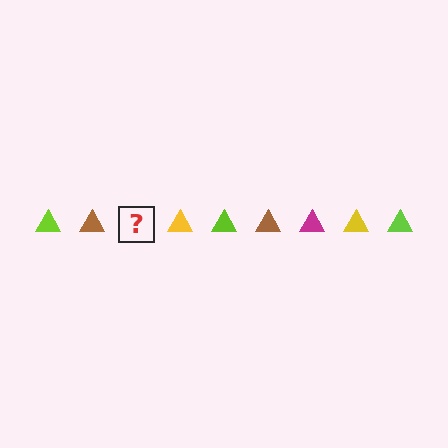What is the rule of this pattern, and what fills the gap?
The rule is that the pattern cycles through lime, brown, magenta, yellow triangles. The gap should be filled with a magenta triangle.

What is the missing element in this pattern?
The missing element is a magenta triangle.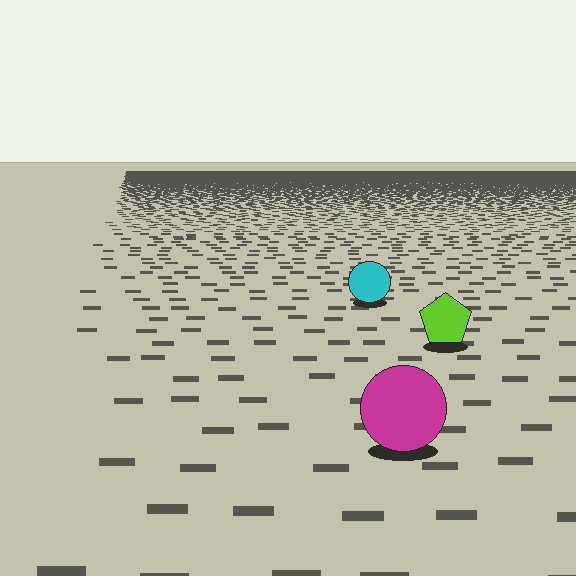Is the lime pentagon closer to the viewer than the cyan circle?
Yes. The lime pentagon is closer — you can tell from the texture gradient: the ground texture is coarser near it.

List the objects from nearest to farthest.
From nearest to farthest: the magenta circle, the lime pentagon, the cyan circle.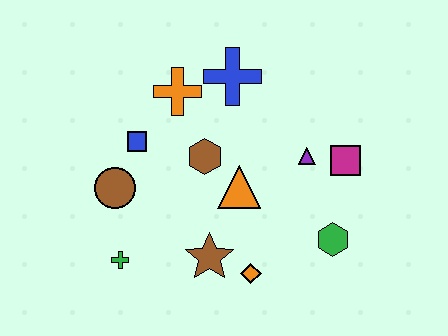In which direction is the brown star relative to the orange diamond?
The brown star is to the left of the orange diamond.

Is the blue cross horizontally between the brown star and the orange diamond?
Yes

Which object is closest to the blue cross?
The orange cross is closest to the blue cross.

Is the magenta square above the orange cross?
No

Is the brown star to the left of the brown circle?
No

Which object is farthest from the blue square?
The green hexagon is farthest from the blue square.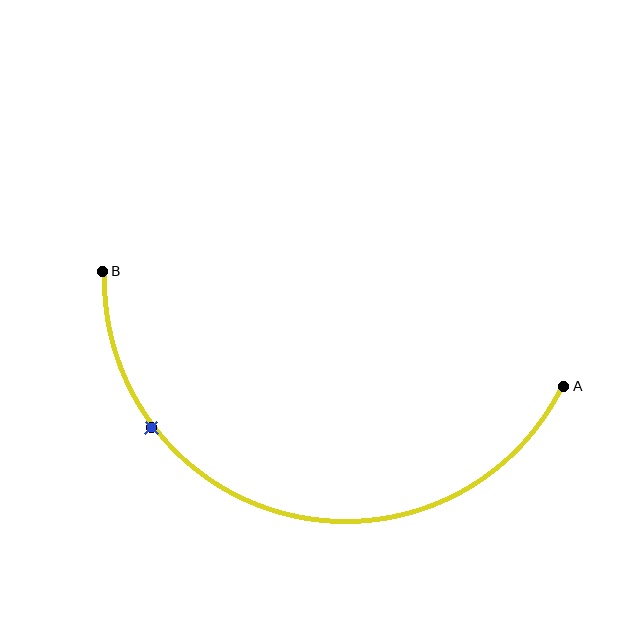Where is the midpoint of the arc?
The arc midpoint is the point on the curve farthest from the straight line joining A and B. It sits below that line.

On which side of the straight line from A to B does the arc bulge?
The arc bulges below the straight line connecting A and B.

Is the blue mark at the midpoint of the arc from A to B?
No. The blue mark lies on the arc but is closer to endpoint B. The arc midpoint would be at the point on the curve equidistant along the arc from both A and B.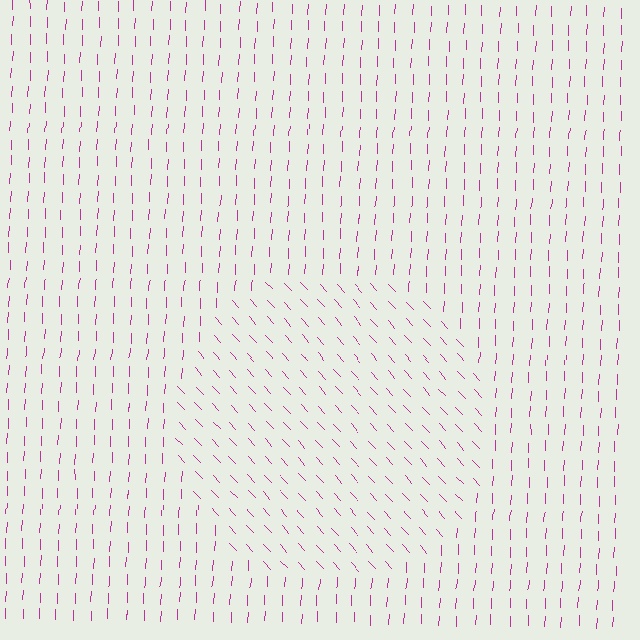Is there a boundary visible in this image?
Yes, there is a texture boundary formed by a change in line orientation.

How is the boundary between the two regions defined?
The boundary is defined purely by a change in line orientation (approximately 45 degrees difference). All lines are the same color and thickness.